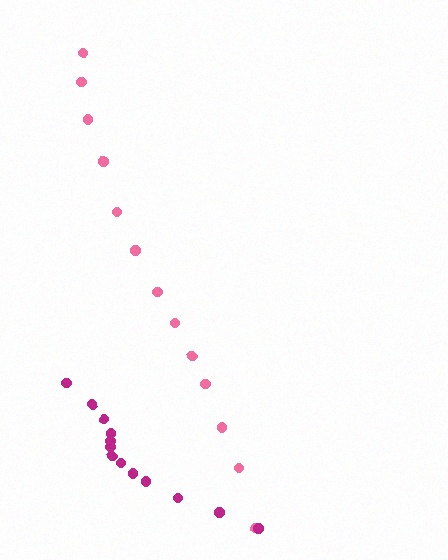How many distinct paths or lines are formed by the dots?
There are 2 distinct paths.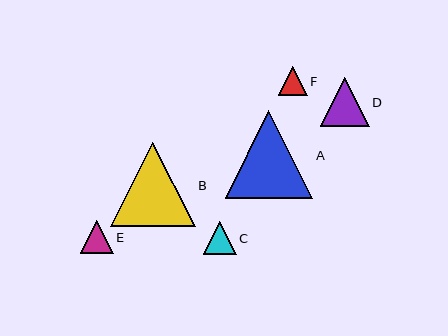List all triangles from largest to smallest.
From largest to smallest: A, B, D, E, C, F.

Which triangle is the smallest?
Triangle F is the smallest with a size of approximately 28 pixels.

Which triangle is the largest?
Triangle A is the largest with a size of approximately 88 pixels.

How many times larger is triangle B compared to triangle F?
Triangle B is approximately 3.0 times the size of triangle F.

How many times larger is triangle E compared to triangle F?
Triangle E is approximately 1.2 times the size of triangle F.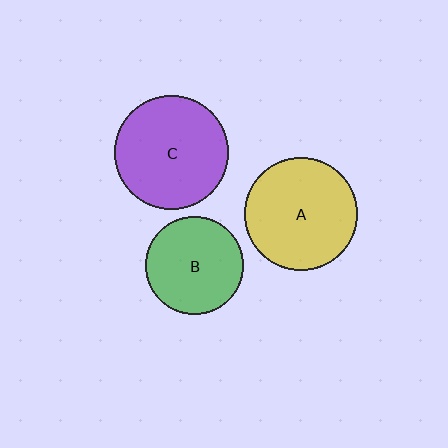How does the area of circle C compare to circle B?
Approximately 1.3 times.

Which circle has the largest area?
Circle C (purple).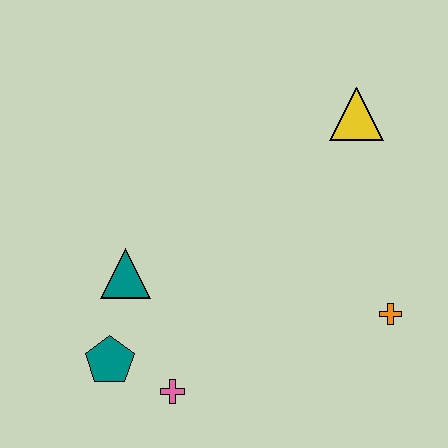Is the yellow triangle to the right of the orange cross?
No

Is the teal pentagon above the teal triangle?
No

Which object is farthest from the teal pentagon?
The yellow triangle is farthest from the teal pentagon.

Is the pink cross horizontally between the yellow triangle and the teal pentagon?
Yes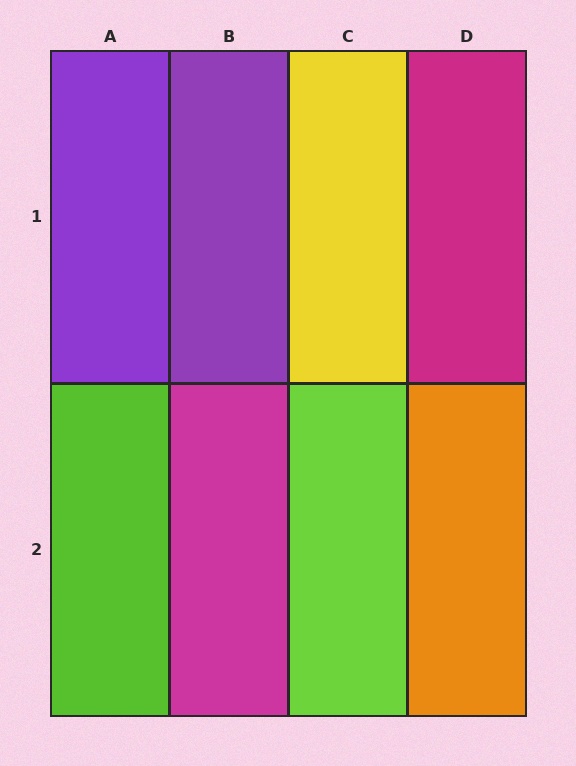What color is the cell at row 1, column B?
Purple.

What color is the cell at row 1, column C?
Yellow.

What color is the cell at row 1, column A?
Purple.